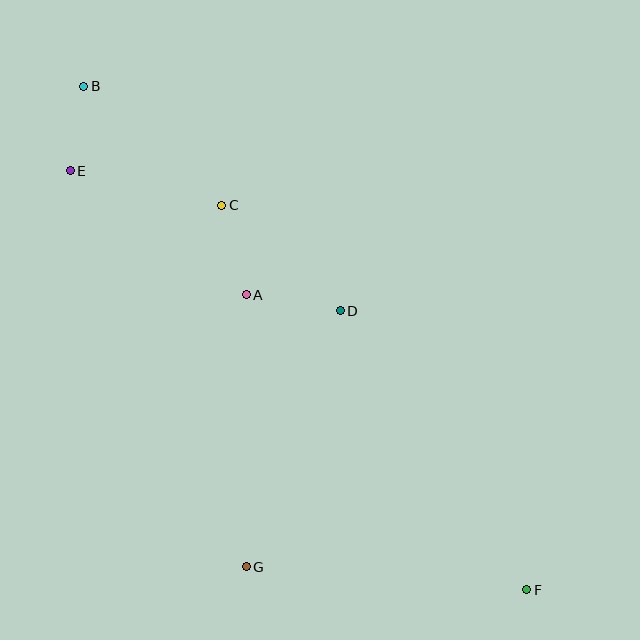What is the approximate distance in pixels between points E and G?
The distance between E and G is approximately 434 pixels.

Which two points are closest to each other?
Points B and E are closest to each other.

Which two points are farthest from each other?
Points B and F are farthest from each other.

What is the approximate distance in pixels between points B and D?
The distance between B and D is approximately 341 pixels.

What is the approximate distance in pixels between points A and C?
The distance between A and C is approximately 92 pixels.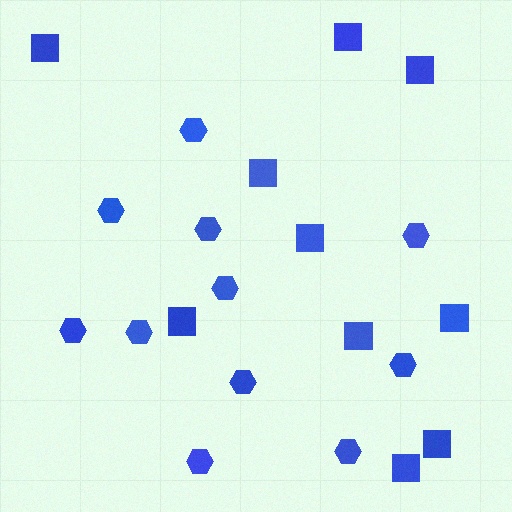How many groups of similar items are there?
There are 2 groups: one group of squares (10) and one group of hexagons (11).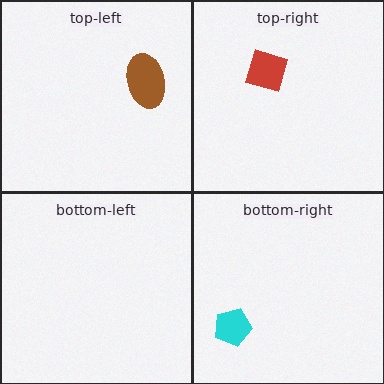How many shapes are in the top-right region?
1.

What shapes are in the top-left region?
The brown ellipse.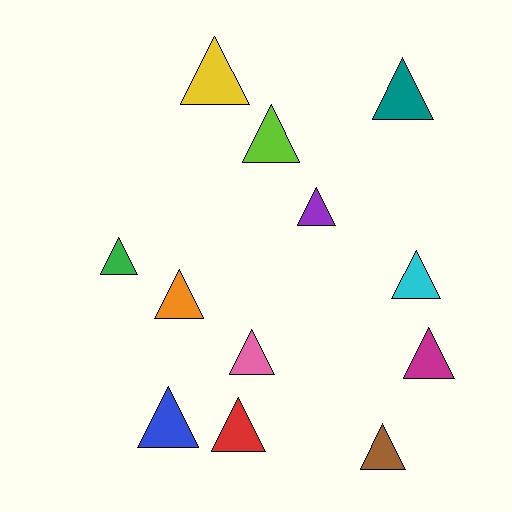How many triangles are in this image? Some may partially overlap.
There are 12 triangles.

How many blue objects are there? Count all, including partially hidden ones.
There is 1 blue object.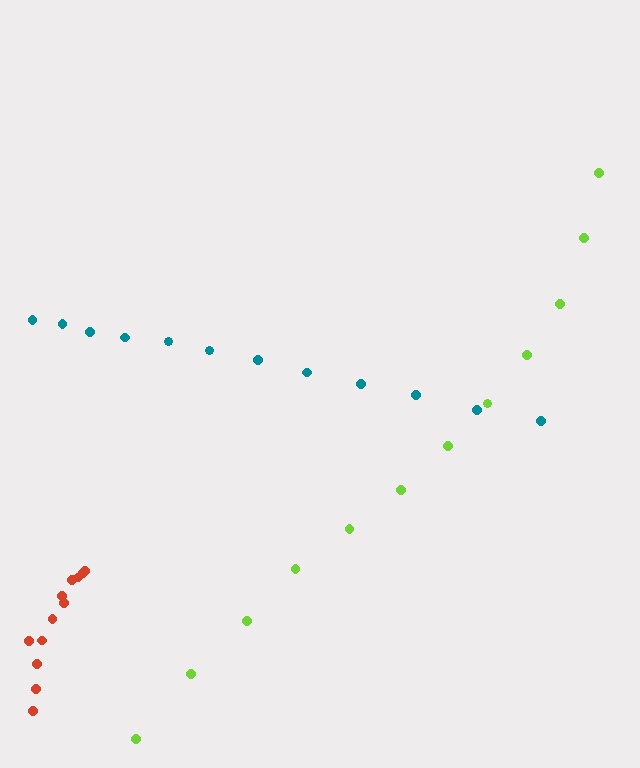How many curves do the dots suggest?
There are 3 distinct paths.